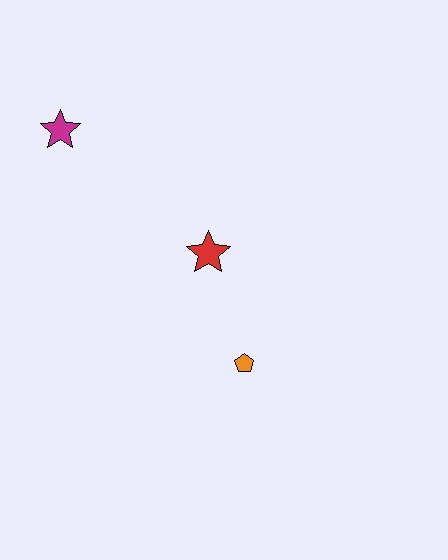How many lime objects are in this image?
There are no lime objects.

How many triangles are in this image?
There are no triangles.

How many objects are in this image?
There are 3 objects.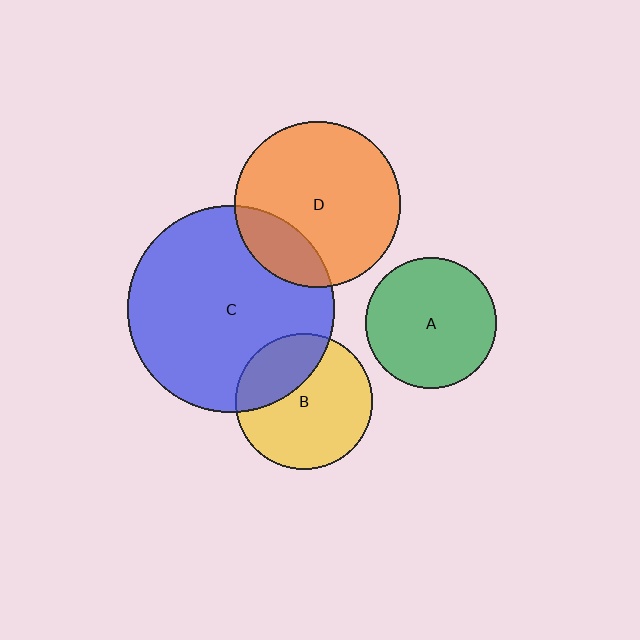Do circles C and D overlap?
Yes.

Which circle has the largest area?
Circle C (blue).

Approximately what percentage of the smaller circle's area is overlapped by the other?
Approximately 20%.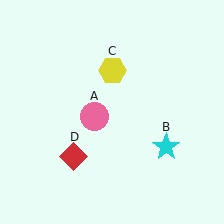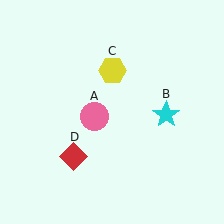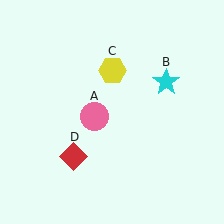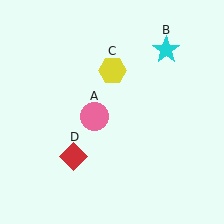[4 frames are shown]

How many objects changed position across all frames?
1 object changed position: cyan star (object B).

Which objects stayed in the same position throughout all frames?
Pink circle (object A) and yellow hexagon (object C) and red diamond (object D) remained stationary.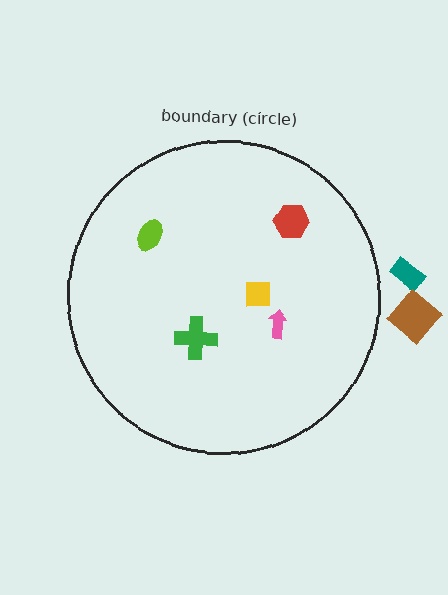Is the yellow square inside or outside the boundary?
Inside.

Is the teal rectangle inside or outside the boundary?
Outside.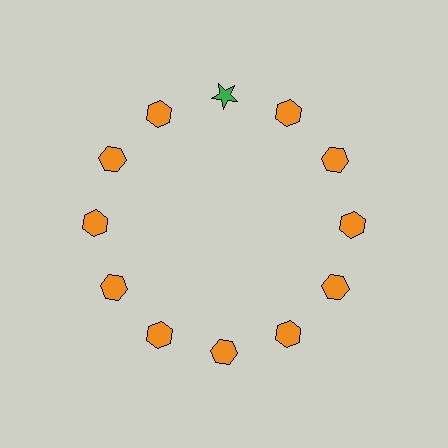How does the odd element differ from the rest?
It differs in both color (green instead of orange) and shape (star instead of hexagon).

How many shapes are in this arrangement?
There are 12 shapes arranged in a ring pattern.